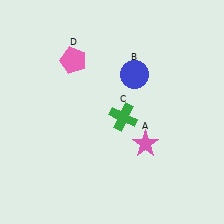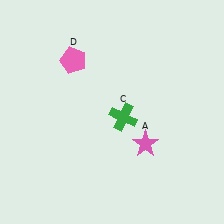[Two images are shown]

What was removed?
The blue circle (B) was removed in Image 2.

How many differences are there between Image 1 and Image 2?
There is 1 difference between the two images.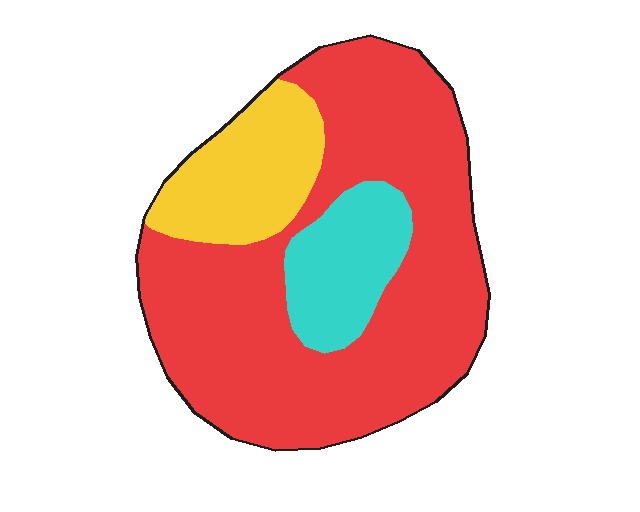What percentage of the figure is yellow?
Yellow covers roughly 15% of the figure.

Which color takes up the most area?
Red, at roughly 70%.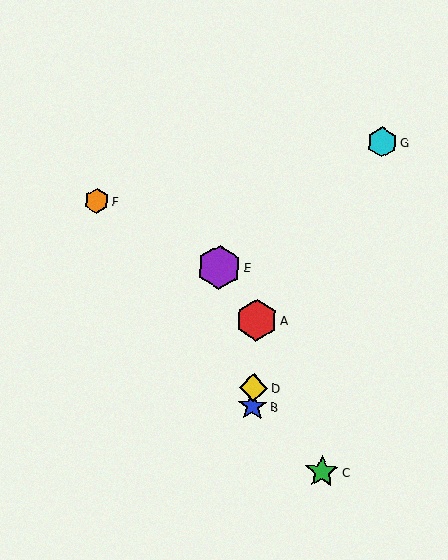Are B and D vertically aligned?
Yes, both are at x≈253.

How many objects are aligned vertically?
3 objects (A, B, D) are aligned vertically.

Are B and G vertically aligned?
No, B is at x≈253 and G is at x≈382.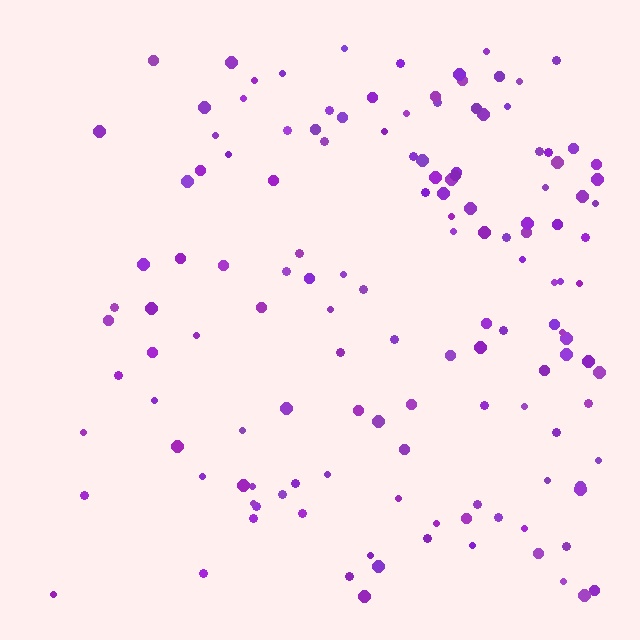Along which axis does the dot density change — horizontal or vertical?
Horizontal.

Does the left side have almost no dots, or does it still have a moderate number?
Still a moderate number, just noticeably fewer than the right.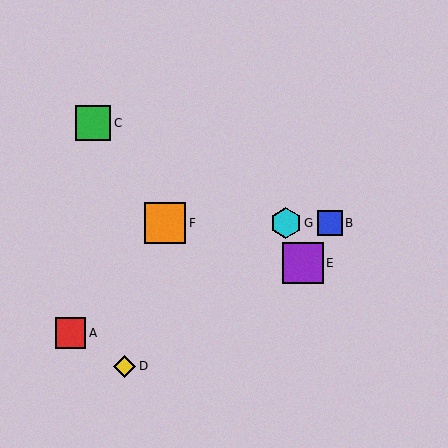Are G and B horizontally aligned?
Yes, both are at y≈223.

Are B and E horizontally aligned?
No, B is at y≈223 and E is at y≈263.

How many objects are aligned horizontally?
3 objects (B, F, G) are aligned horizontally.